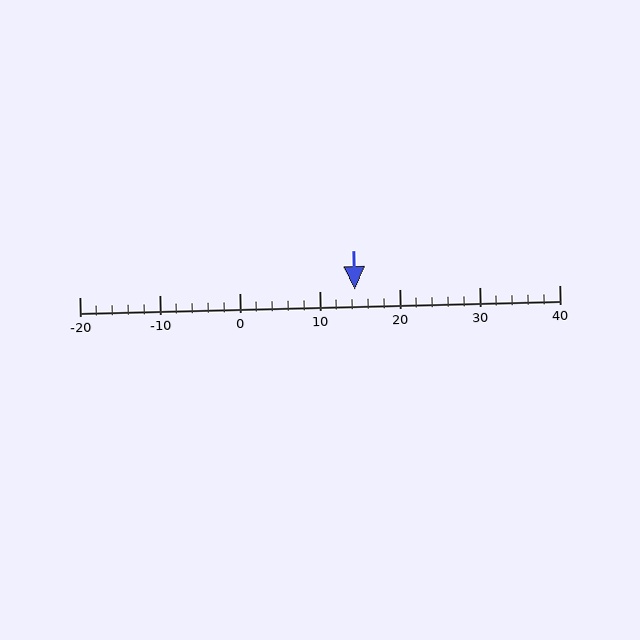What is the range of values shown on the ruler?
The ruler shows values from -20 to 40.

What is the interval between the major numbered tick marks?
The major tick marks are spaced 10 units apart.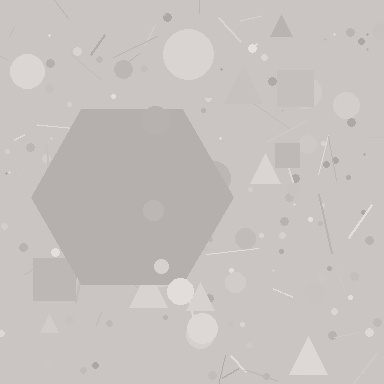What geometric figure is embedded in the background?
A hexagon is embedded in the background.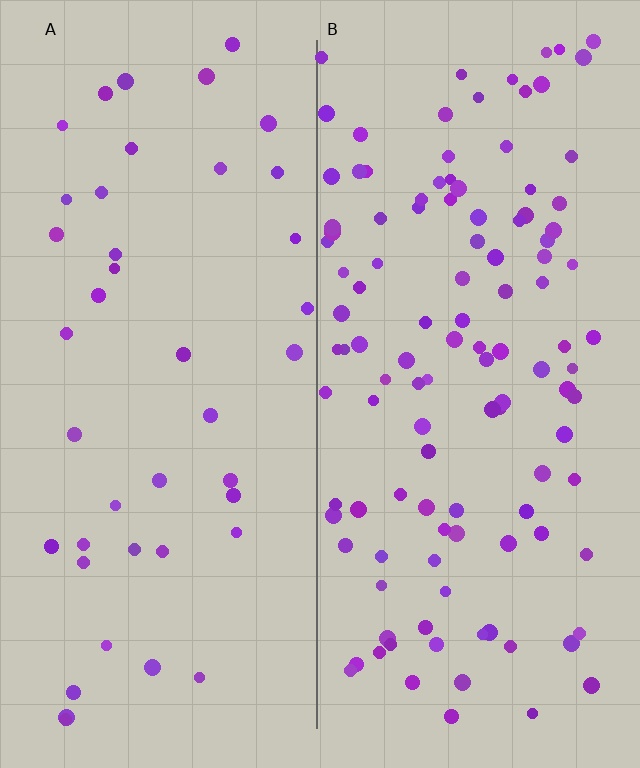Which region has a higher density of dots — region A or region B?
B (the right).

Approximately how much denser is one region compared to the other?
Approximately 2.9× — region B over region A.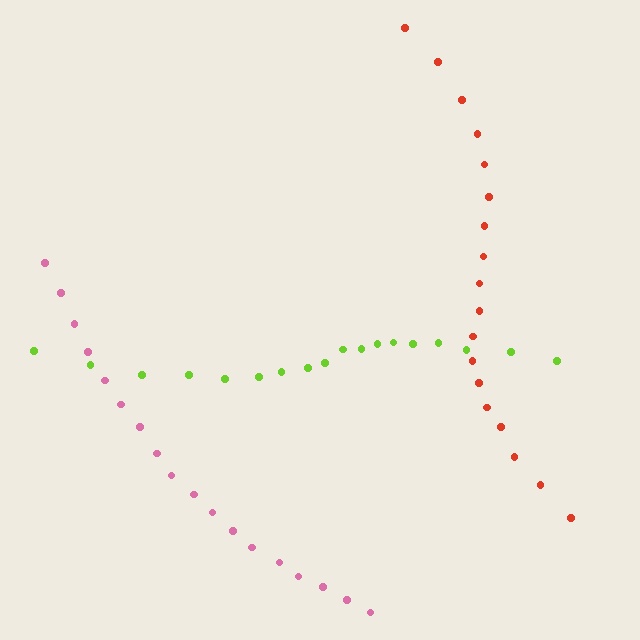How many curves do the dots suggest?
There are 3 distinct paths.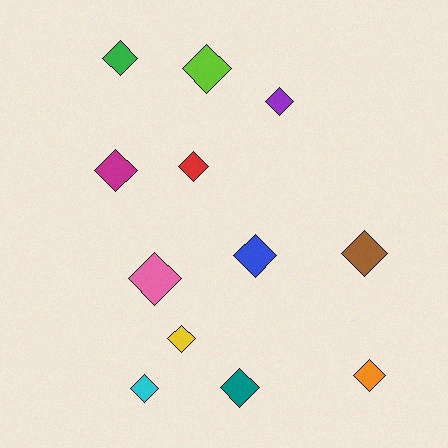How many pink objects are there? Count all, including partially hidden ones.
There is 1 pink object.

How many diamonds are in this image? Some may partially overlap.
There are 12 diamonds.